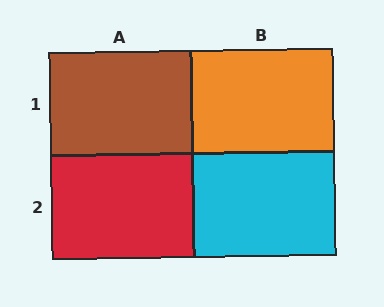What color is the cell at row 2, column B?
Cyan.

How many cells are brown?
1 cell is brown.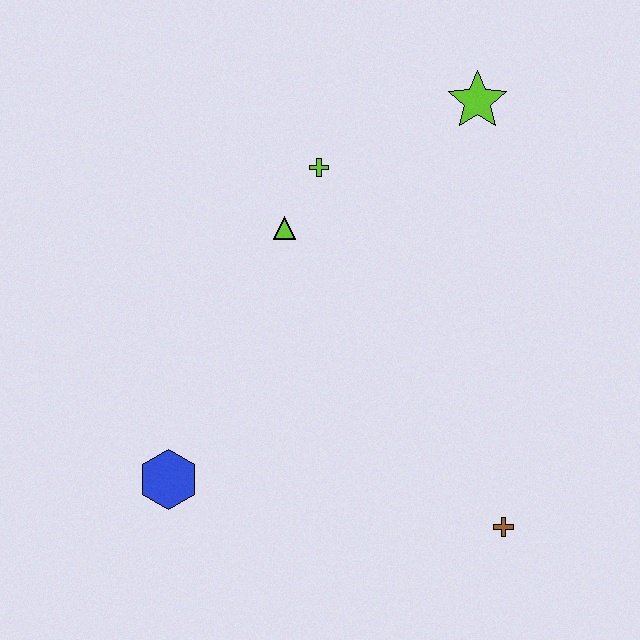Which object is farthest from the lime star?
The blue hexagon is farthest from the lime star.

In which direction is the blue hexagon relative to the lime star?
The blue hexagon is below the lime star.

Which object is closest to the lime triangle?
The lime cross is closest to the lime triangle.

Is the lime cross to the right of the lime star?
No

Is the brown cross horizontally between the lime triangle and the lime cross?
No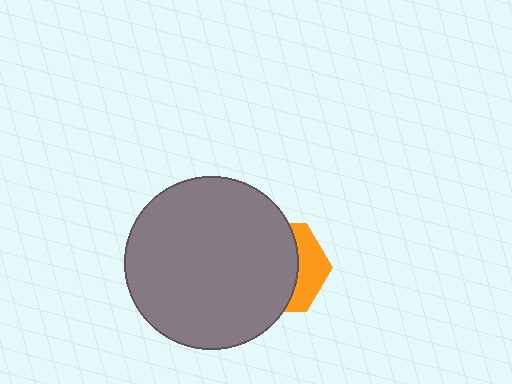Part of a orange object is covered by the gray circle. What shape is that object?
It is a hexagon.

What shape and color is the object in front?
The object in front is a gray circle.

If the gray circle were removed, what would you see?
You would see the complete orange hexagon.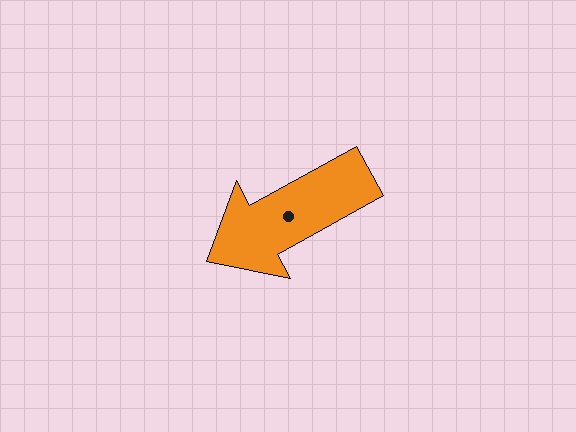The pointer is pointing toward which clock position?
Roughly 8 o'clock.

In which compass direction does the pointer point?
Southwest.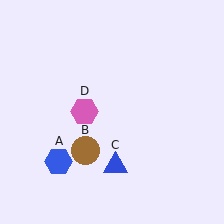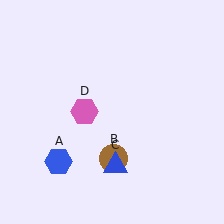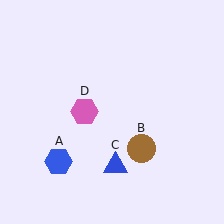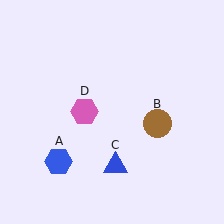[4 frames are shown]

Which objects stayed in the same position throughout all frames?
Blue hexagon (object A) and blue triangle (object C) and pink hexagon (object D) remained stationary.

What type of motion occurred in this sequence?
The brown circle (object B) rotated counterclockwise around the center of the scene.